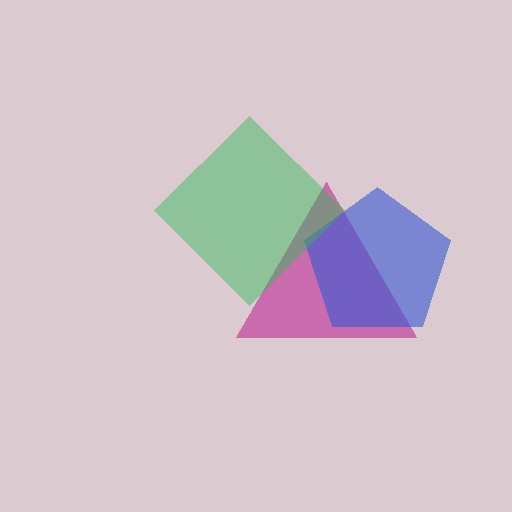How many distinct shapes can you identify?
There are 3 distinct shapes: a magenta triangle, a blue pentagon, a green diamond.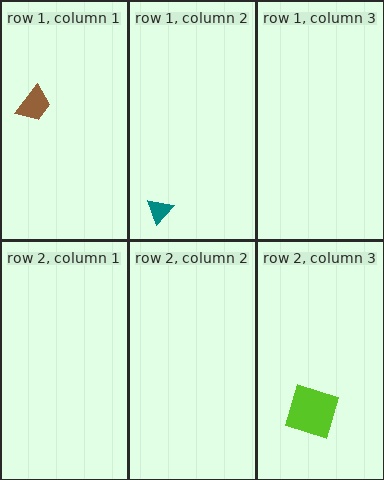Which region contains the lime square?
The row 2, column 3 region.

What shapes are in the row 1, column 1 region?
The brown trapezoid.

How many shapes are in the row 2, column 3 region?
1.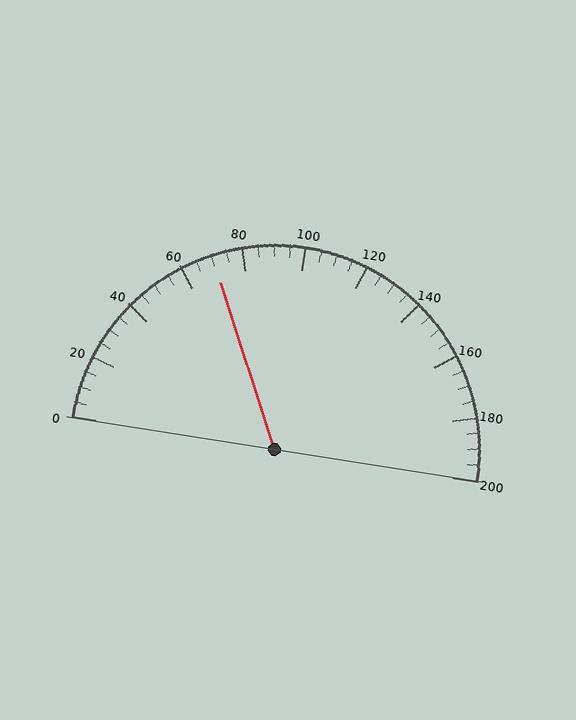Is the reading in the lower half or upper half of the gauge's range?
The reading is in the lower half of the range (0 to 200).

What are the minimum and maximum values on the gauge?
The gauge ranges from 0 to 200.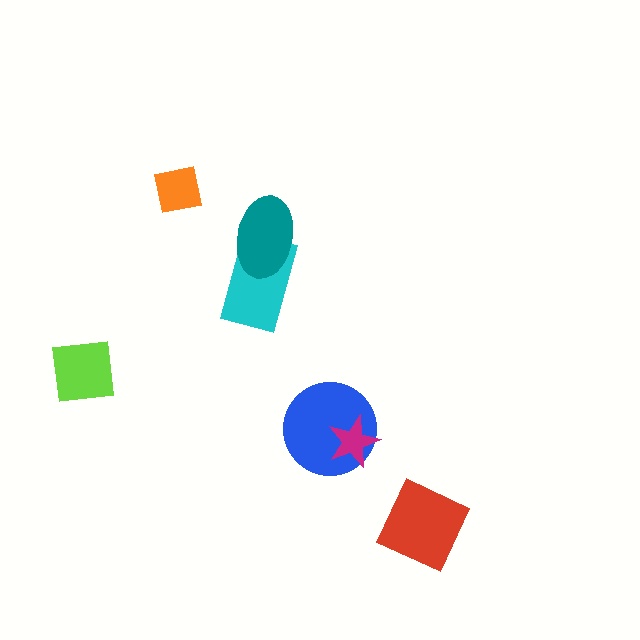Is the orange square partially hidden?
No, no other shape covers it.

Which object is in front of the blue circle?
The magenta star is in front of the blue circle.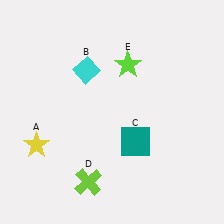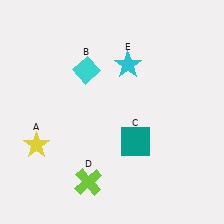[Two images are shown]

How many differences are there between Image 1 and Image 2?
There is 1 difference between the two images.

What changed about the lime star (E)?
In Image 1, E is lime. In Image 2, it changed to cyan.